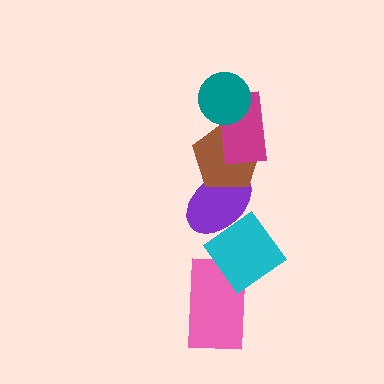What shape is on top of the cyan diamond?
The purple ellipse is on top of the cyan diamond.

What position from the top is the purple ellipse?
The purple ellipse is 4th from the top.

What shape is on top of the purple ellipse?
The brown pentagon is on top of the purple ellipse.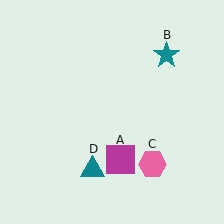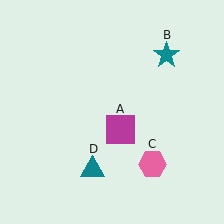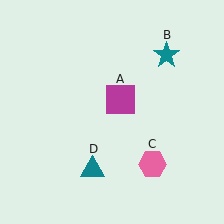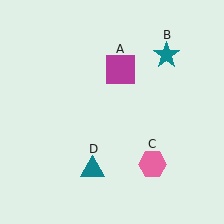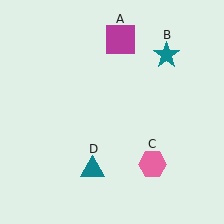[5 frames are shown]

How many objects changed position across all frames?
1 object changed position: magenta square (object A).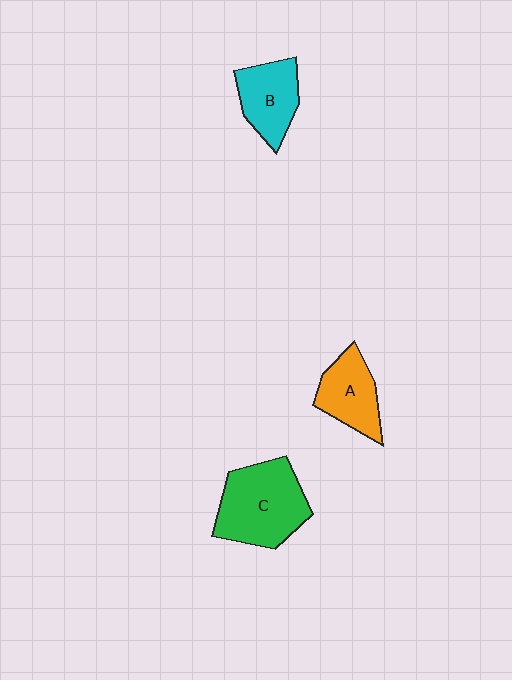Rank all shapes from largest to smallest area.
From largest to smallest: C (green), B (cyan), A (orange).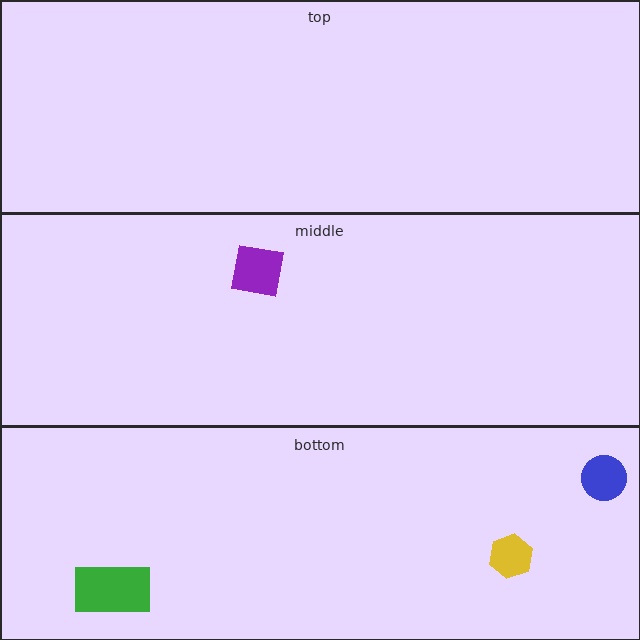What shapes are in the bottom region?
The blue circle, the yellow hexagon, the green rectangle.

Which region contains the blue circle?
The bottom region.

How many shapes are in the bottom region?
3.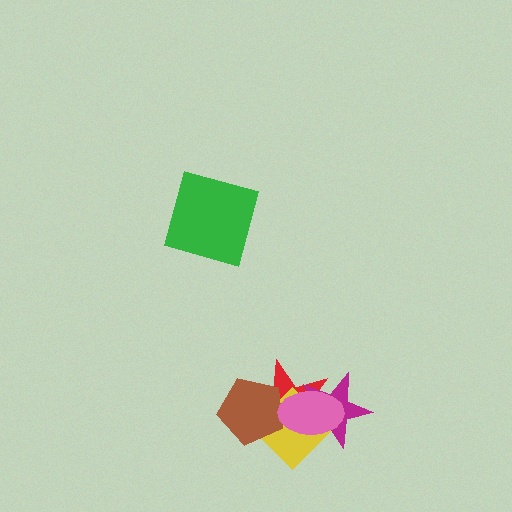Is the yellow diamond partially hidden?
Yes, it is partially covered by another shape.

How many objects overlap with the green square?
0 objects overlap with the green square.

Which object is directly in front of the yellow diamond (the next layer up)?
The brown pentagon is directly in front of the yellow diamond.